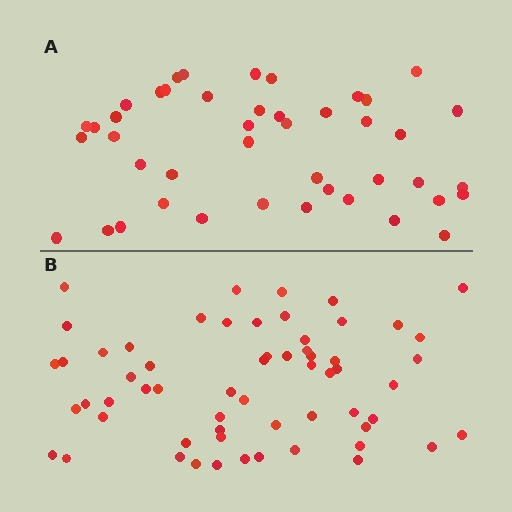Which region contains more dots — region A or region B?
Region B (the bottom region) has more dots.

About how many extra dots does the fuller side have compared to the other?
Region B has approximately 15 more dots than region A.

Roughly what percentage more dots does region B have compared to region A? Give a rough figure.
About 35% more.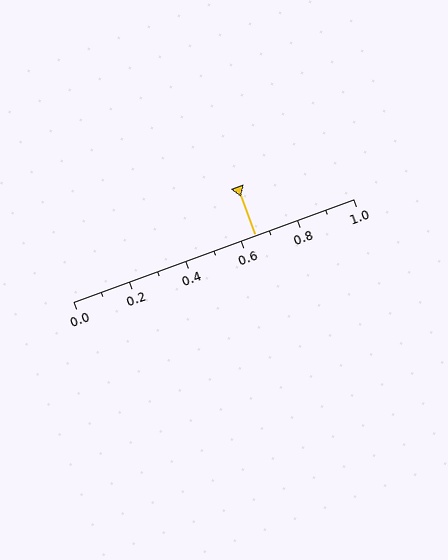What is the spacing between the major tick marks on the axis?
The major ticks are spaced 0.2 apart.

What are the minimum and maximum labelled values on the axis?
The axis runs from 0.0 to 1.0.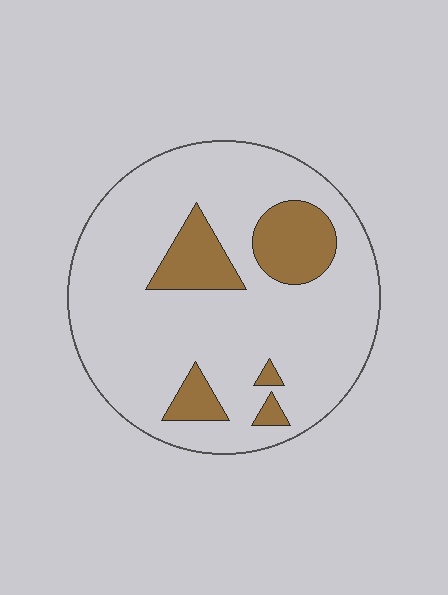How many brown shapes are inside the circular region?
5.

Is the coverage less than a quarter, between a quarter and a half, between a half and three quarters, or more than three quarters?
Less than a quarter.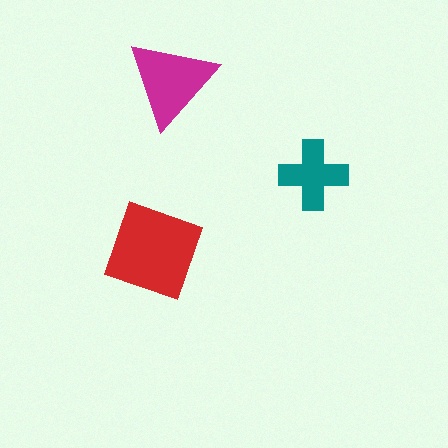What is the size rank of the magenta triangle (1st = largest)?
2nd.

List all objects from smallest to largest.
The teal cross, the magenta triangle, the red square.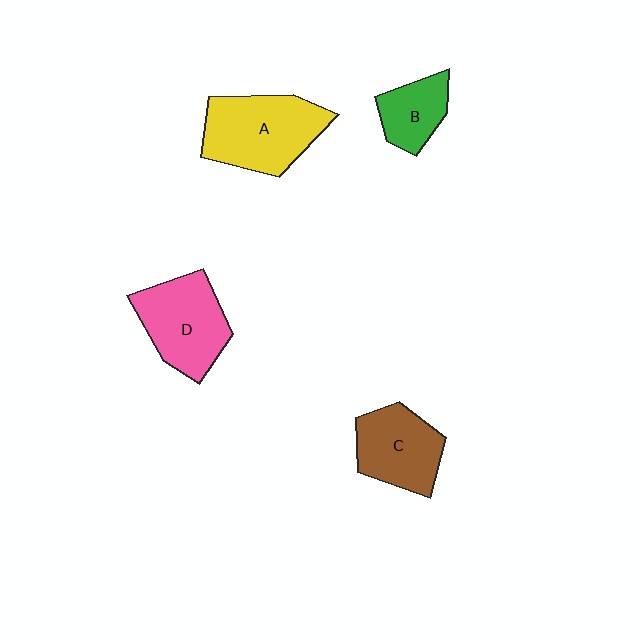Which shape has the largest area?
Shape A (yellow).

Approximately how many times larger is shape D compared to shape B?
Approximately 1.7 times.